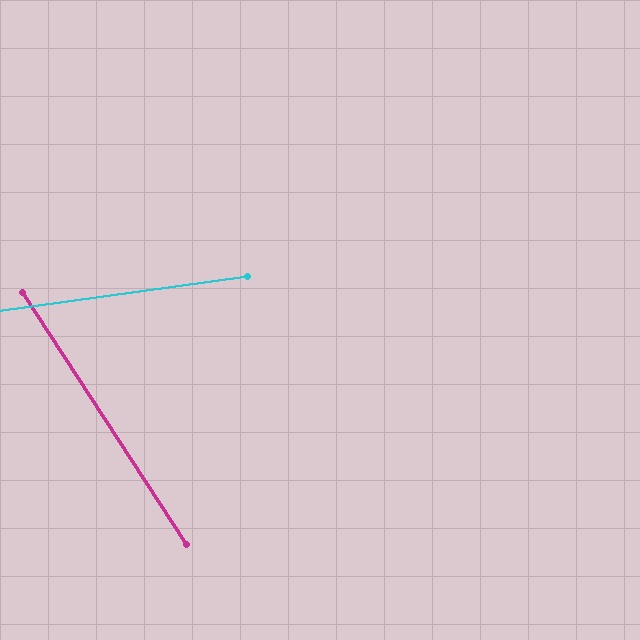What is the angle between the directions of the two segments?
Approximately 65 degrees.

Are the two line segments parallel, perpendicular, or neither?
Neither parallel nor perpendicular — they differ by about 65°.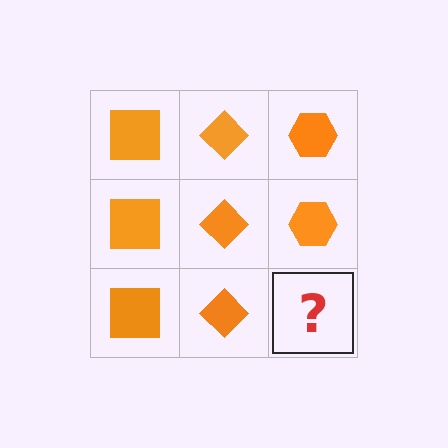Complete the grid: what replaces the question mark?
The question mark should be replaced with an orange hexagon.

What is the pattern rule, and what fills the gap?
The rule is that each column has a consistent shape. The gap should be filled with an orange hexagon.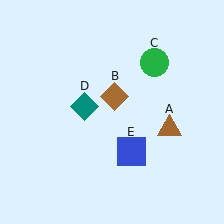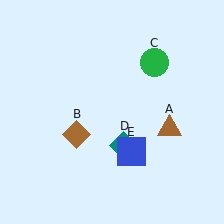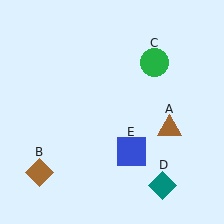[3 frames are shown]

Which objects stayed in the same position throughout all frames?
Brown triangle (object A) and green circle (object C) and blue square (object E) remained stationary.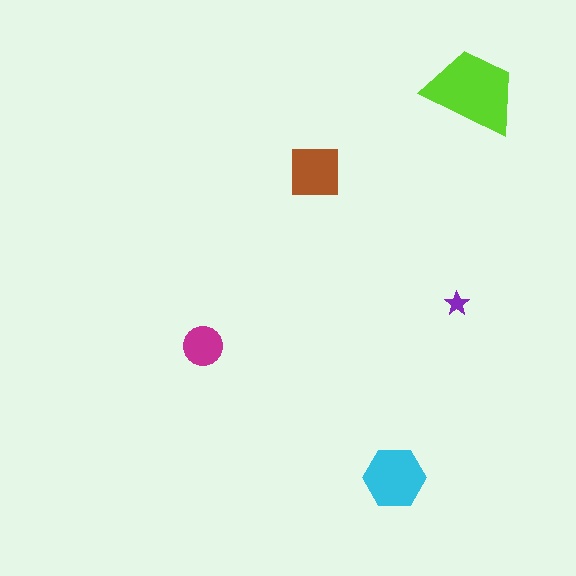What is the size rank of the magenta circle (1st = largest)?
4th.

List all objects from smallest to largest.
The purple star, the magenta circle, the brown square, the cyan hexagon, the lime trapezoid.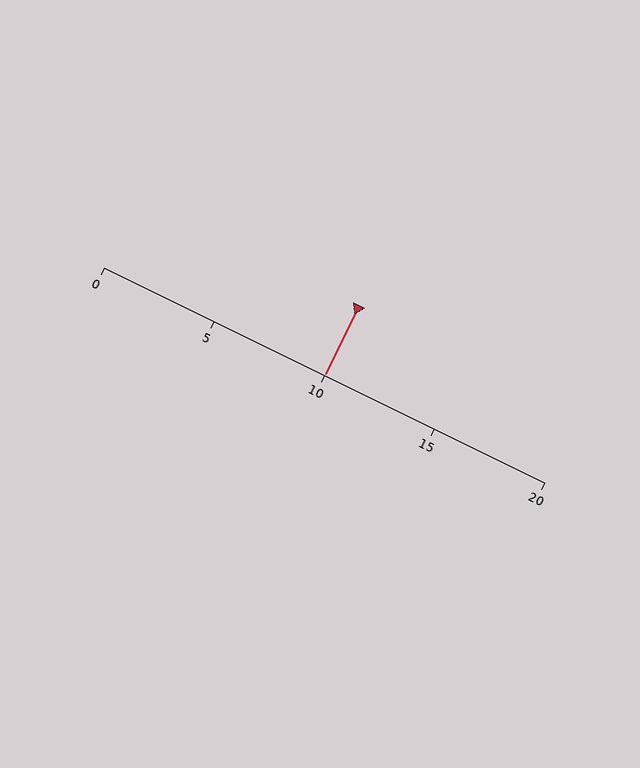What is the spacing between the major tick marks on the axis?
The major ticks are spaced 5 apart.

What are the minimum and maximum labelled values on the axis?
The axis runs from 0 to 20.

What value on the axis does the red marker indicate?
The marker indicates approximately 10.